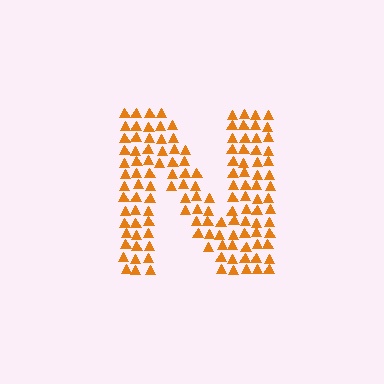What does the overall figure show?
The overall figure shows the letter N.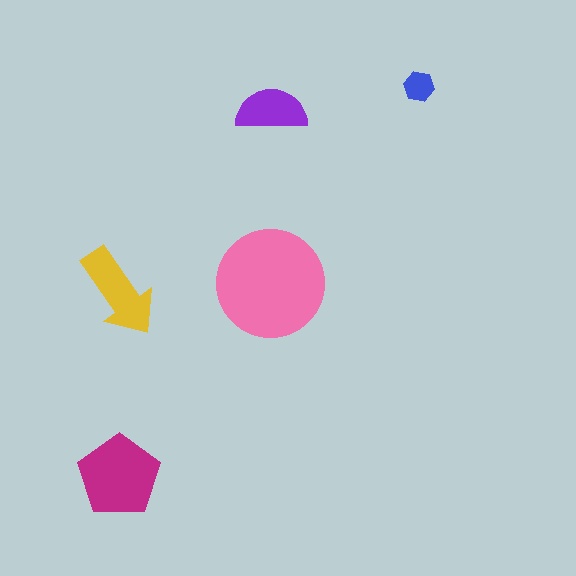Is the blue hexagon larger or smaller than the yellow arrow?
Smaller.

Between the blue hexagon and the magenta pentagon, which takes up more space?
The magenta pentagon.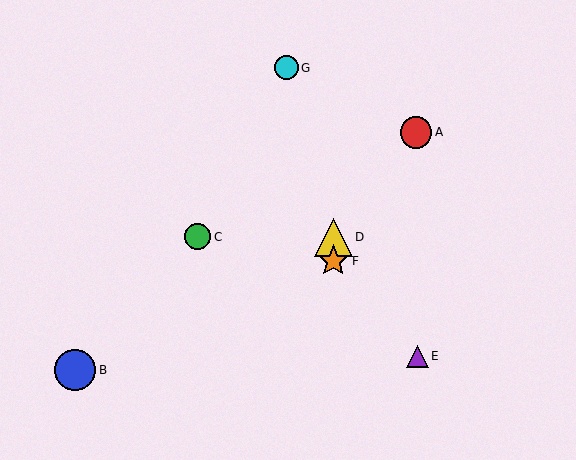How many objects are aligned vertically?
2 objects (D, F) are aligned vertically.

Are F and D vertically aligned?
Yes, both are at x≈333.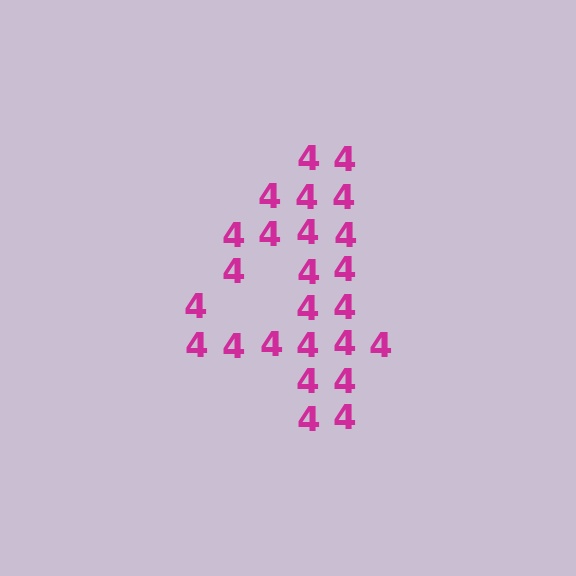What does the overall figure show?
The overall figure shows the digit 4.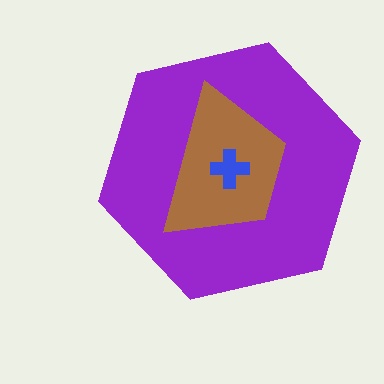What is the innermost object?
The blue cross.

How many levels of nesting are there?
3.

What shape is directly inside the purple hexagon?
The brown trapezoid.